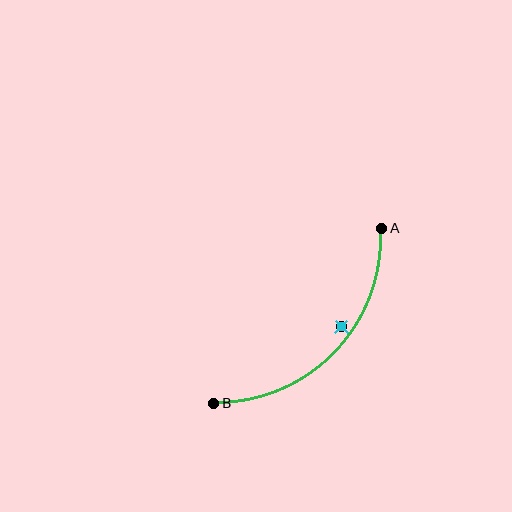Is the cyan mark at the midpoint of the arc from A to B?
No — the cyan mark does not lie on the arc at all. It sits slightly inside the curve.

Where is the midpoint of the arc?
The arc midpoint is the point on the curve farthest from the straight line joining A and B. It sits below and to the right of that line.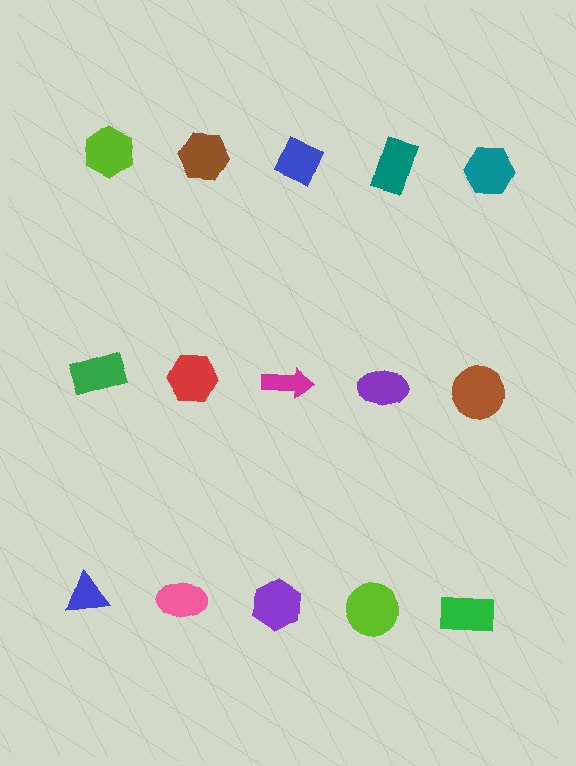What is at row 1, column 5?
A teal hexagon.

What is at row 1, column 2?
A brown hexagon.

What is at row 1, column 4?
A teal rectangle.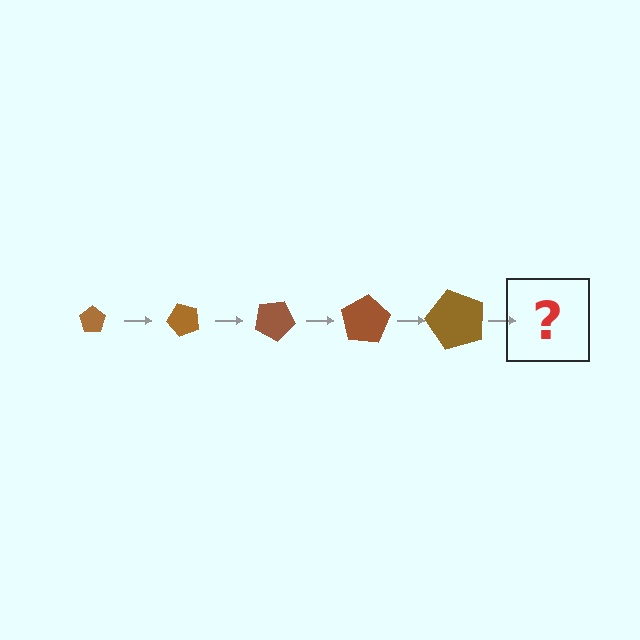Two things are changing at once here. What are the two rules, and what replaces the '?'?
The two rules are that the pentagon grows larger each step and it rotates 50 degrees each step. The '?' should be a pentagon, larger than the previous one and rotated 250 degrees from the start.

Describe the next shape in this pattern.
It should be a pentagon, larger than the previous one and rotated 250 degrees from the start.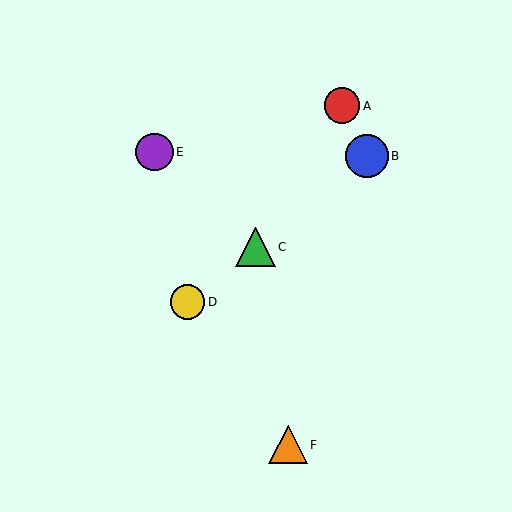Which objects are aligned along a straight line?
Objects B, C, D are aligned along a straight line.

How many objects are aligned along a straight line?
3 objects (B, C, D) are aligned along a straight line.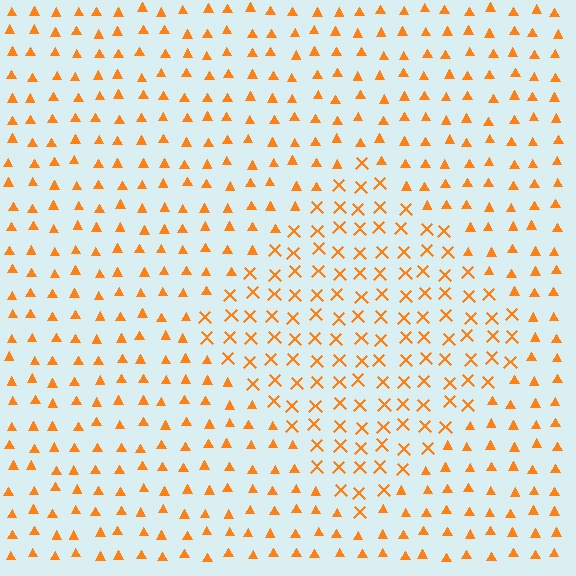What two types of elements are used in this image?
The image uses X marks inside the diamond region and triangles outside it.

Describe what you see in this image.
The image is filled with small orange elements arranged in a uniform grid. A diamond-shaped region contains X marks, while the surrounding area contains triangles. The boundary is defined purely by the change in element shape.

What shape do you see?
I see a diamond.